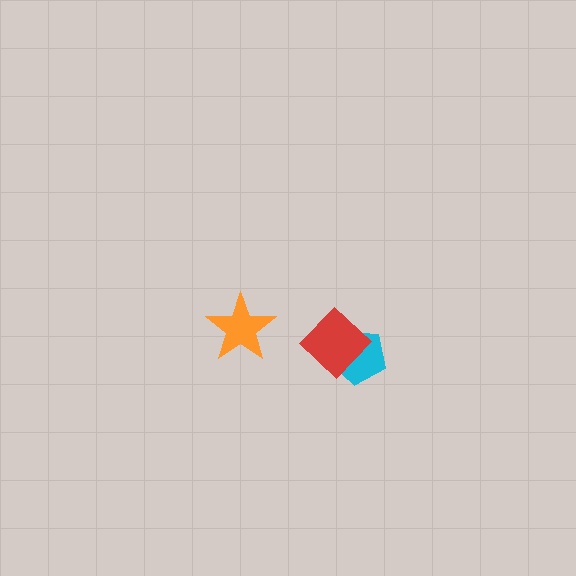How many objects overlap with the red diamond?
1 object overlaps with the red diamond.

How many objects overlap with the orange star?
0 objects overlap with the orange star.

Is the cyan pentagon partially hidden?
Yes, it is partially covered by another shape.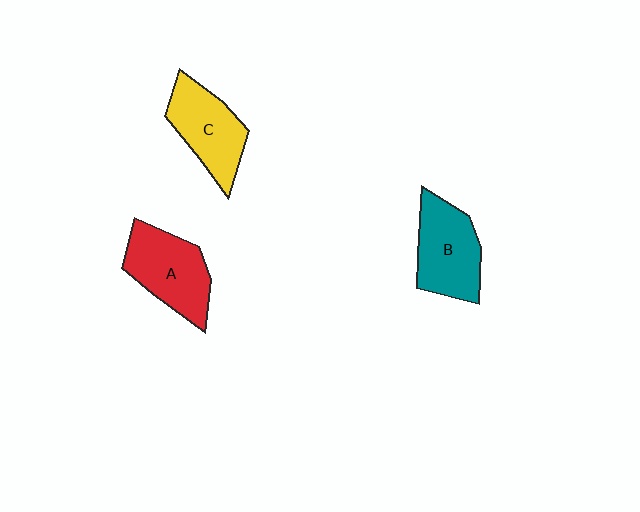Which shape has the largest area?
Shape A (red).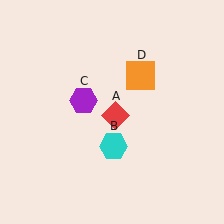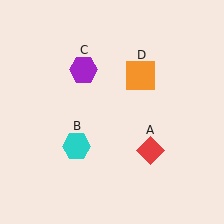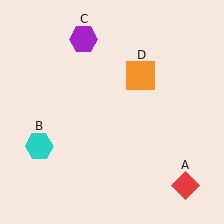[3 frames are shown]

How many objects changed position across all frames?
3 objects changed position: red diamond (object A), cyan hexagon (object B), purple hexagon (object C).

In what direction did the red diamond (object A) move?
The red diamond (object A) moved down and to the right.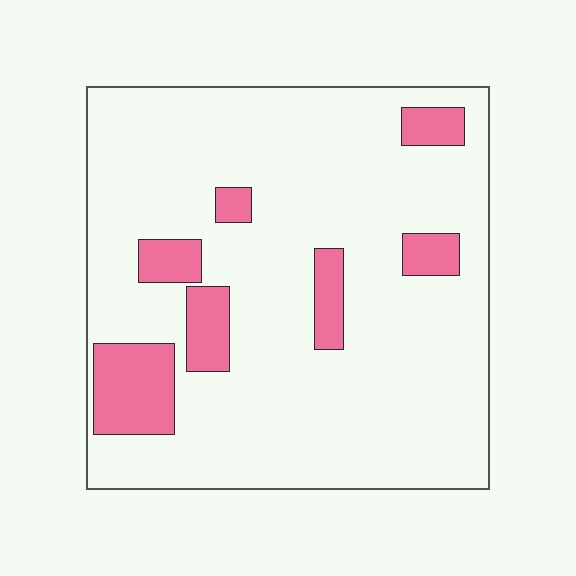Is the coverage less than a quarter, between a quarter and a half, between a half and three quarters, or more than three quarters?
Less than a quarter.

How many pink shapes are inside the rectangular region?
7.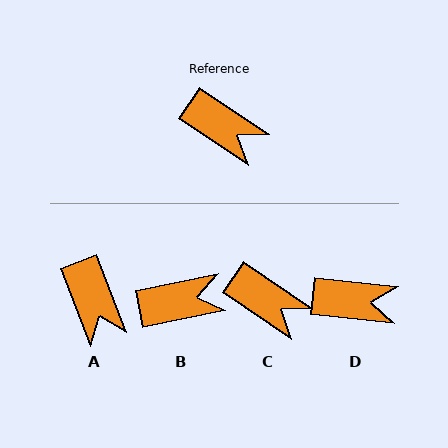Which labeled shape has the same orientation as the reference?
C.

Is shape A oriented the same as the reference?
No, it is off by about 35 degrees.